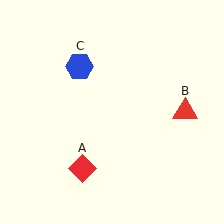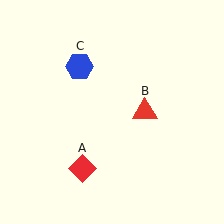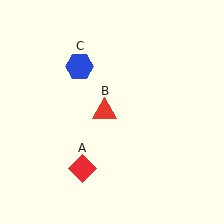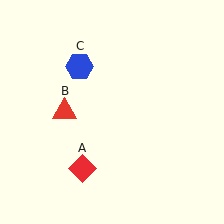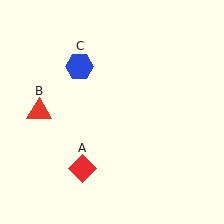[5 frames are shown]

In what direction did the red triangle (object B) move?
The red triangle (object B) moved left.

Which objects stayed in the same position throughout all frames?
Red diamond (object A) and blue hexagon (object C) remained stationary.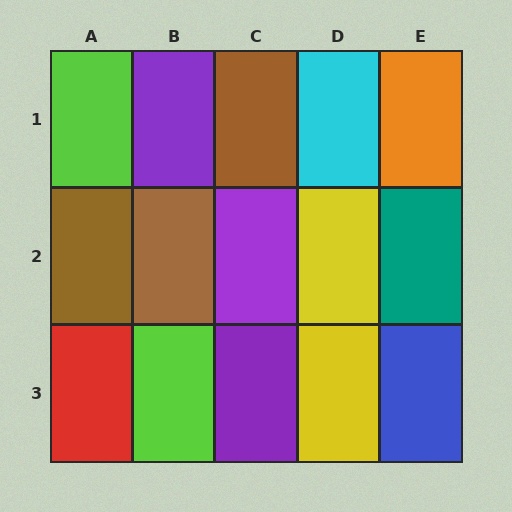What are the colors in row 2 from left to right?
Brown, brown, purple, yellow, teal.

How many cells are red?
1 cell is red.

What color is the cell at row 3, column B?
Lime.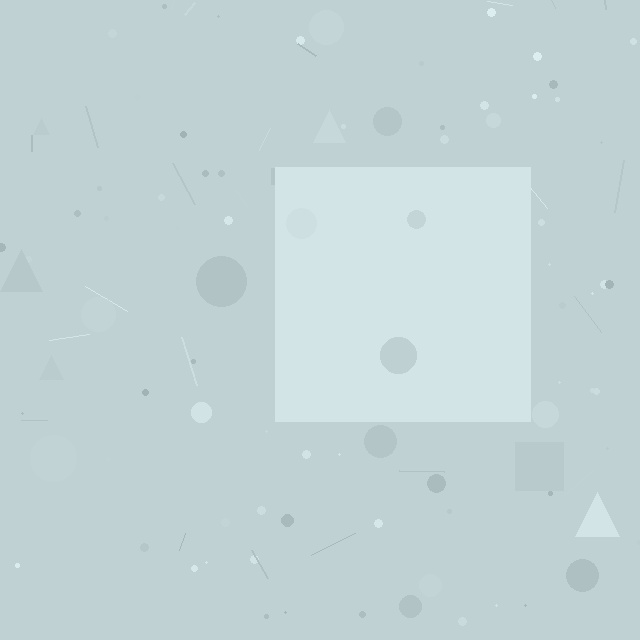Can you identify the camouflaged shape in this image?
The camouflaged shape is a square.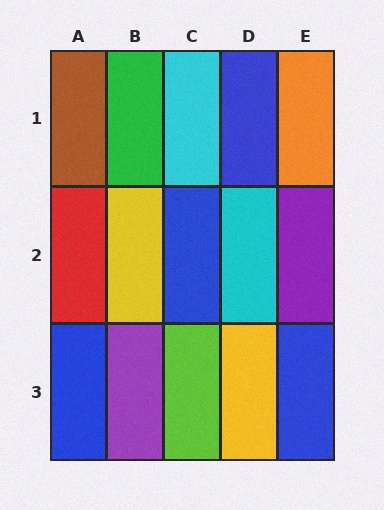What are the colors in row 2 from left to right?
Red, yellow, blue, cyan, purple.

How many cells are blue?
4 cells are blue.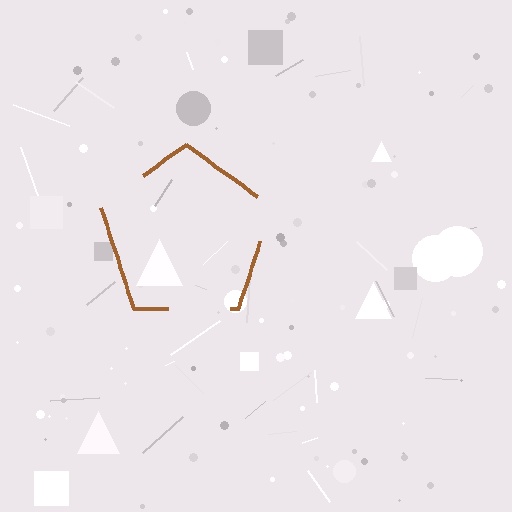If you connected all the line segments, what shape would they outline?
They would outline a pentagon.